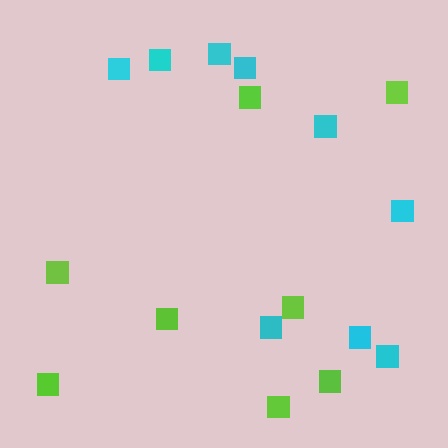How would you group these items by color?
There are 2 groups: one group of lime squares (8) and one group of cyan squares (9).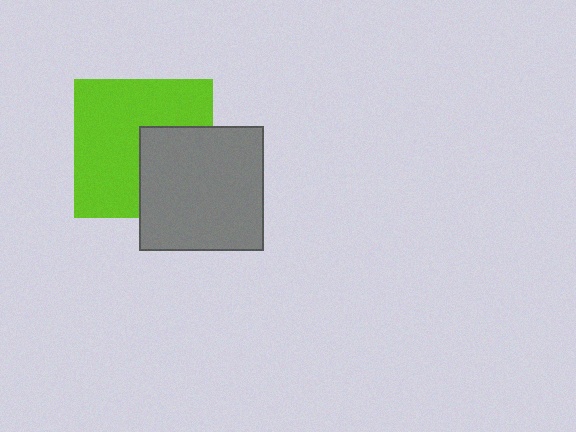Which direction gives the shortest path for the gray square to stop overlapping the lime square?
Moving right gives the shortest separation.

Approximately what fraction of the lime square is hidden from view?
Roughly 35% of the lime square is hidden behind the gray square.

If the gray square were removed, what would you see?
You would see the complete lime square.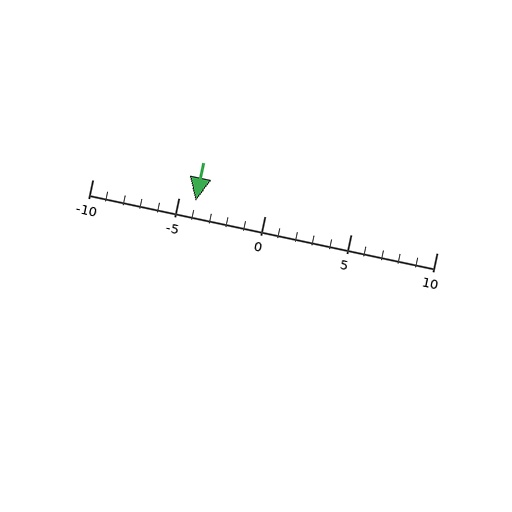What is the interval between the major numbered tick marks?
The major tick marks are spaced 5 units apart.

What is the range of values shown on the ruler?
The ruler shows values from -10 to 10.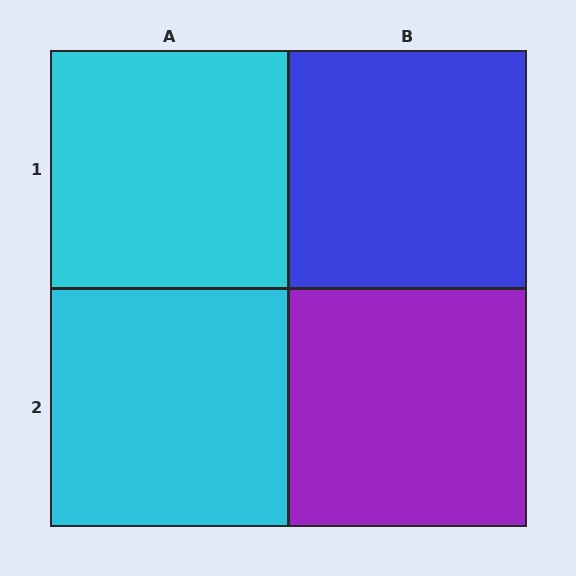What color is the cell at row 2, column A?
Cyan.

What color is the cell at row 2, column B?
Purple.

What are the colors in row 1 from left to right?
Cyan, blue.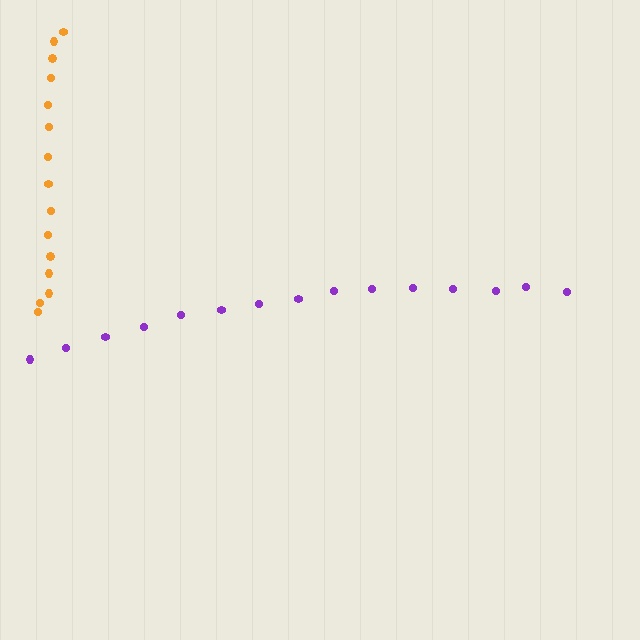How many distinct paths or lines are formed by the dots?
There are 2 distinct paths.